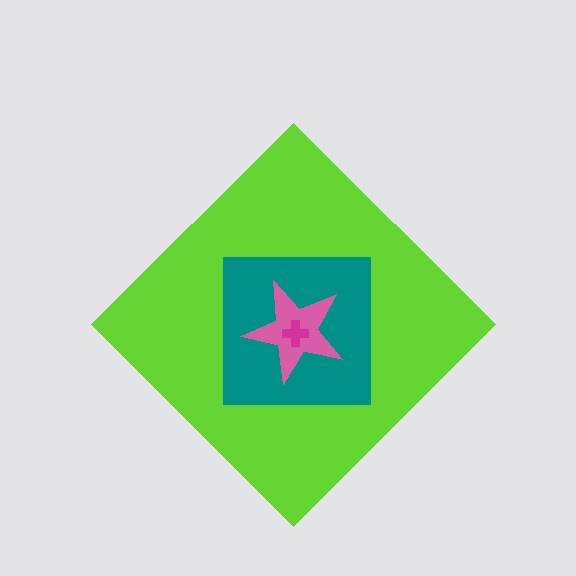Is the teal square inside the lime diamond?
Yes.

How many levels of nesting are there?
4.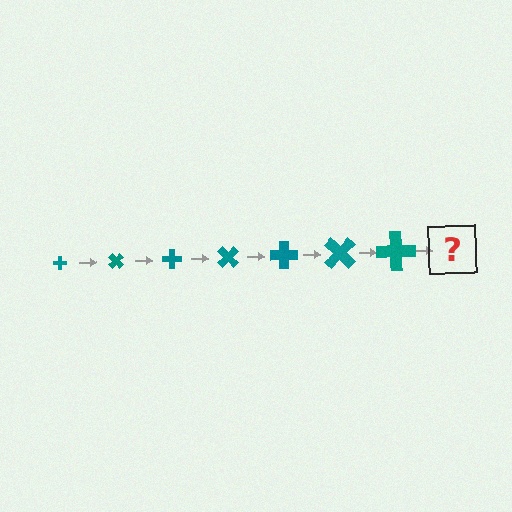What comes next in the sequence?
The next element should be a cross, larger than the previous one and rotated 315 degrees from the start.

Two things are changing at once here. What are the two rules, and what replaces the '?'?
The two rules are that the cross grows larger each step and it rotates 45 degrees each step. The '?' should be a cross, larger than the previous one and rotated 315 degrees from the start.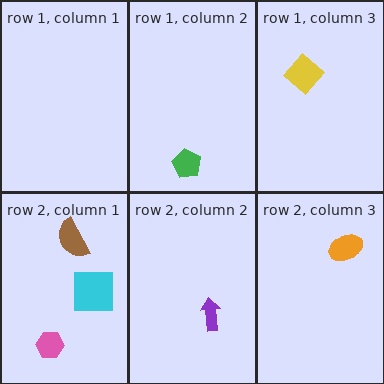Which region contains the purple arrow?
The row 2, column 2 region.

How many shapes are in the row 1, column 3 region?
1.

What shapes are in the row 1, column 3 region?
The yellow diamond.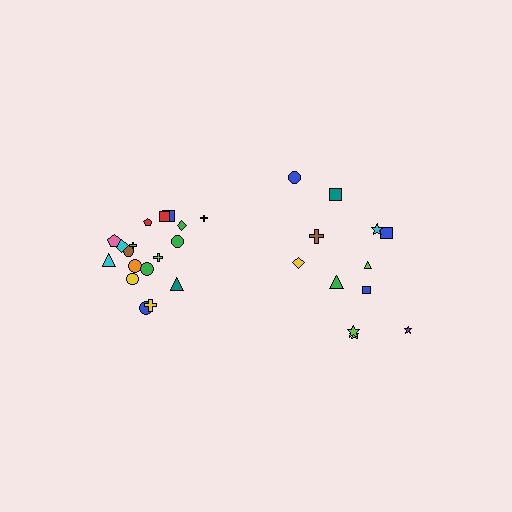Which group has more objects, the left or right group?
The left group.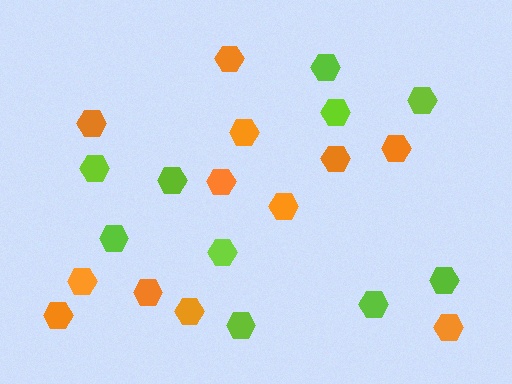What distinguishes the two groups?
There are 2 groups: one group of lime hexagons (10) and one group of orange hexagons (12).